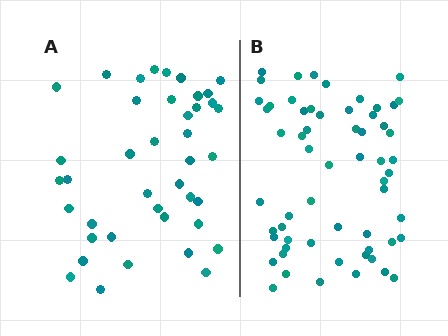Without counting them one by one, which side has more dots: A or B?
Region B (the right region) has more dots.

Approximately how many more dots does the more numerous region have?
Region B has approximately 20 more dots than region A.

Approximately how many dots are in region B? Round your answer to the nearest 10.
About 60 dots.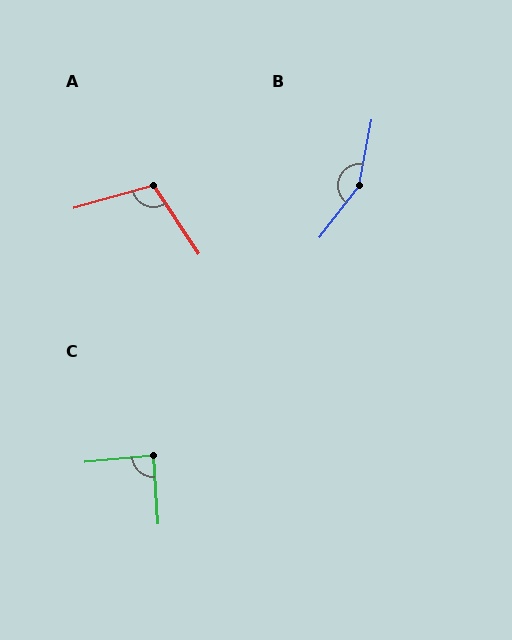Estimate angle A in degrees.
Approximately 108 degrees.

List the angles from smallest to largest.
C (89°), A (108°), B (153°).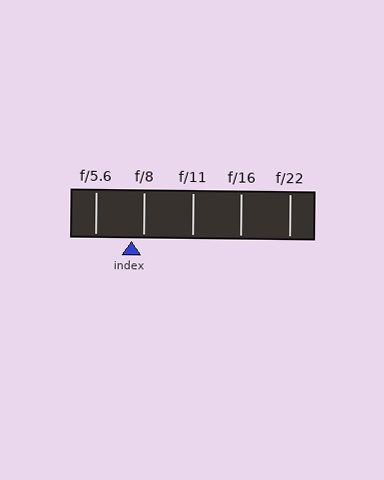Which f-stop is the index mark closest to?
The index mark is closest to f/8.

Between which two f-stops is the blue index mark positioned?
The index mark is between f/5.6 and f/8.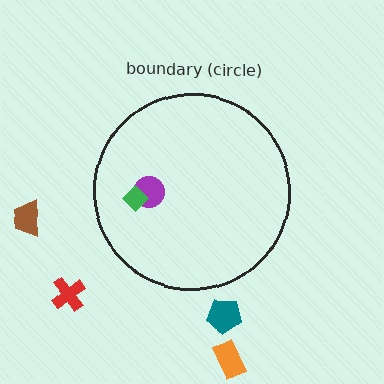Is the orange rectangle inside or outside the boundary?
Outside.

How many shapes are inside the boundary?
2 inside, 4 outside.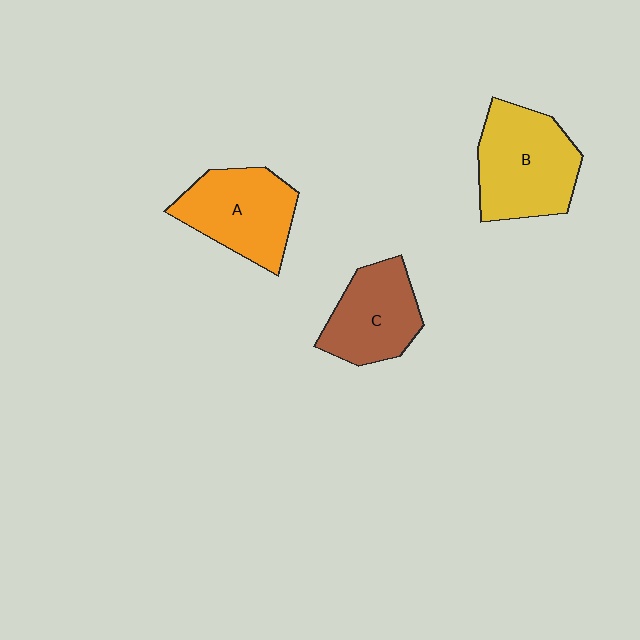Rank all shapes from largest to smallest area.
From largest to smallest: B (yellow), A (orange), C (brown).